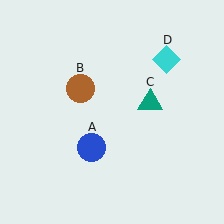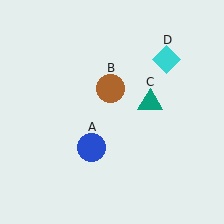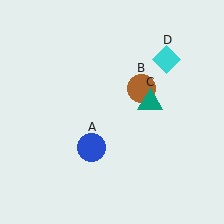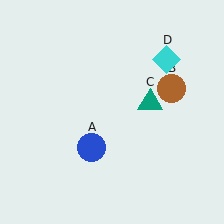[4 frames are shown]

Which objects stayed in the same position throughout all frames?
Blue circle (object A) and teal triangle (object C) and cyan diamond (object D) remained stationary.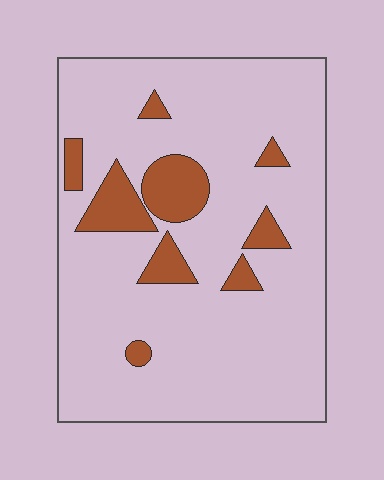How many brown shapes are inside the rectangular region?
9.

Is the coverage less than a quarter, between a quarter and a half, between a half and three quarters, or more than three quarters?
Less than a quarter.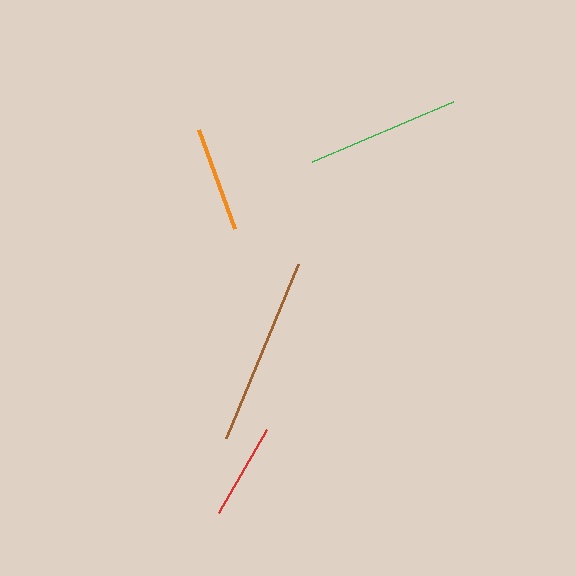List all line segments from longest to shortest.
From longest to shortest: brown, green, orange, red.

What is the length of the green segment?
The green segment is approximately 153 pixels long.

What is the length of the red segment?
The red segment is approximately 96 pixels long.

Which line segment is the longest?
The brown line is the longest at approximately 189 pixels.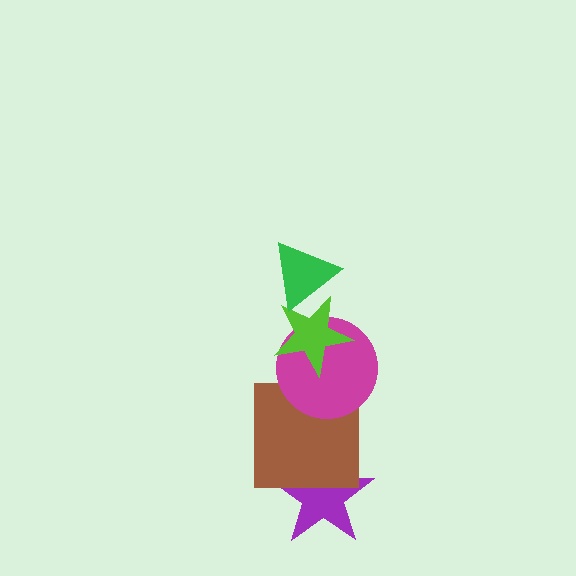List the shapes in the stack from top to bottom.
From top to bottom: the green triangle, the lime star, the magenta circle, the brown square, the purple star.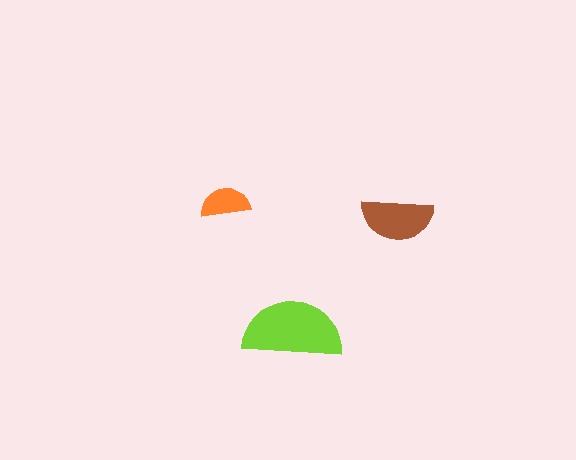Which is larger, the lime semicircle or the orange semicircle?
The lime one.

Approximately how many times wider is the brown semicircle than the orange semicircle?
About 1.5 times wider.